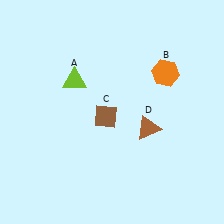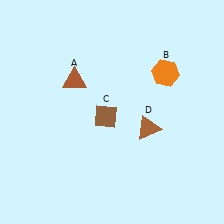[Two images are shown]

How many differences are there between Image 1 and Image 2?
There is 1 difference between the two images.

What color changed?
The triangle (A) changed from lime in Image 1 to brown in Image 2.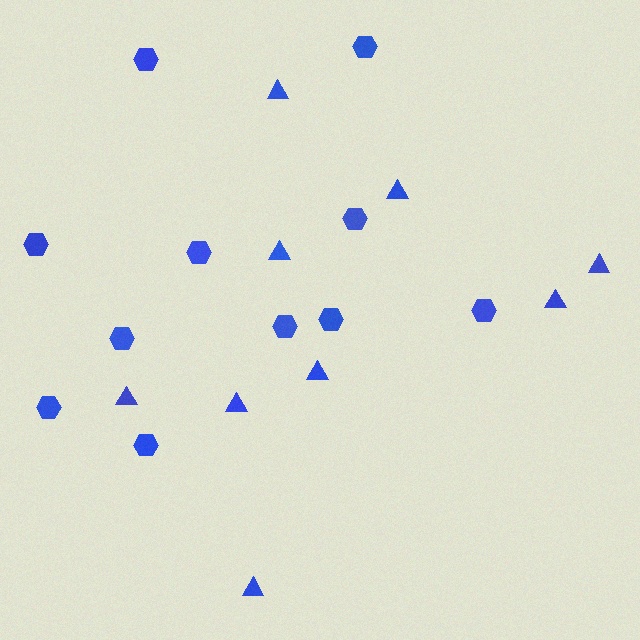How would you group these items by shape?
There are 2 groups: one group of triangles (9) and one group of hexagons (11).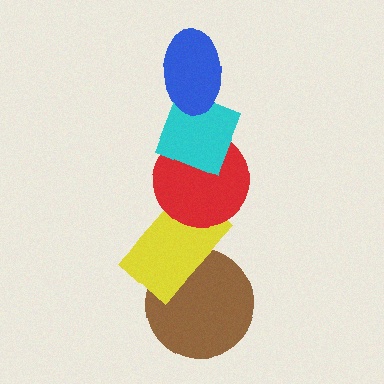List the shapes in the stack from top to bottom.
From top to bottom: the blue ellipse, the cyan diamond, the red circle, the yellow rectangle, the brown circle.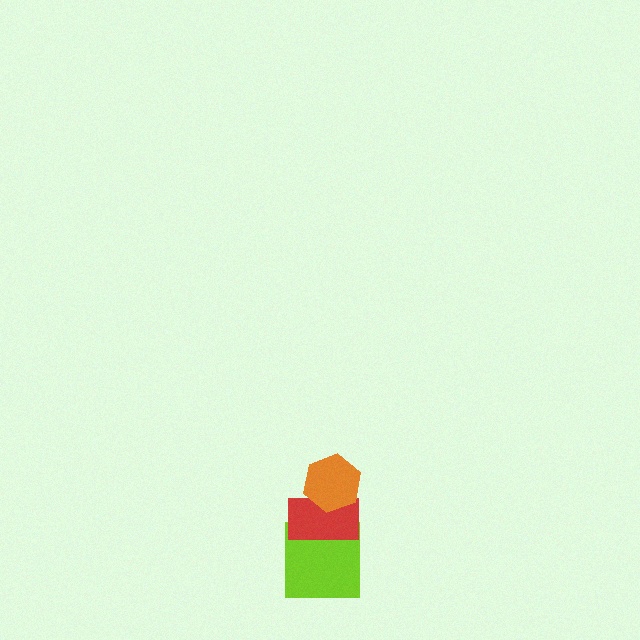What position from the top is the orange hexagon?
The orange hexagon is 1st from the top.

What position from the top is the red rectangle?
The red rectangle is 2nd from the top.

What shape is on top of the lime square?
The red rectangle is on top of the lime square.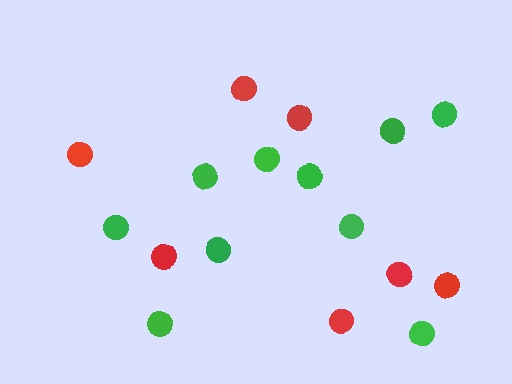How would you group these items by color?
There are 2 groups: one group of red circles (7) and one group of green circles (10).